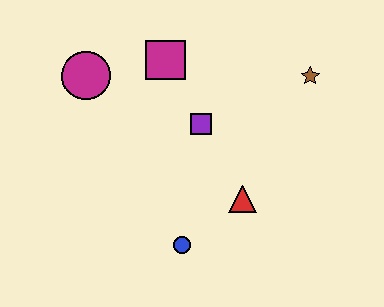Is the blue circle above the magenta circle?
No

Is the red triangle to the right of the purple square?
Yes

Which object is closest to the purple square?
The magenta square is closest to the purple square.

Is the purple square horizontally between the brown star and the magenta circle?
Yes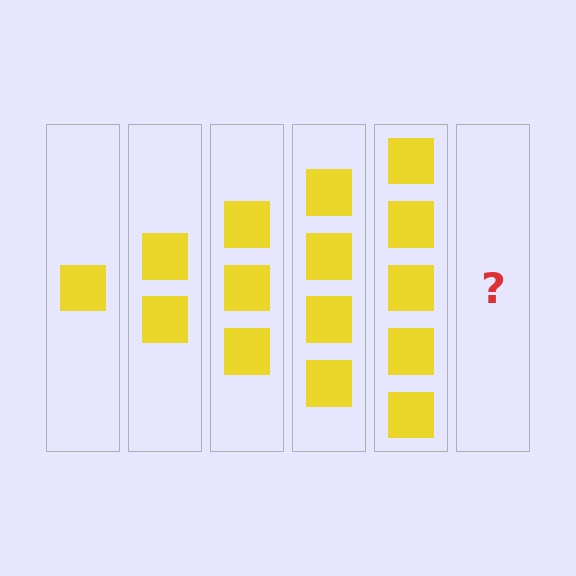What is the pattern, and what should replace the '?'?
The pattern is that each step adds one more square. The '?' should be 6 squares.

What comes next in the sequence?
The next element should be 6 squares.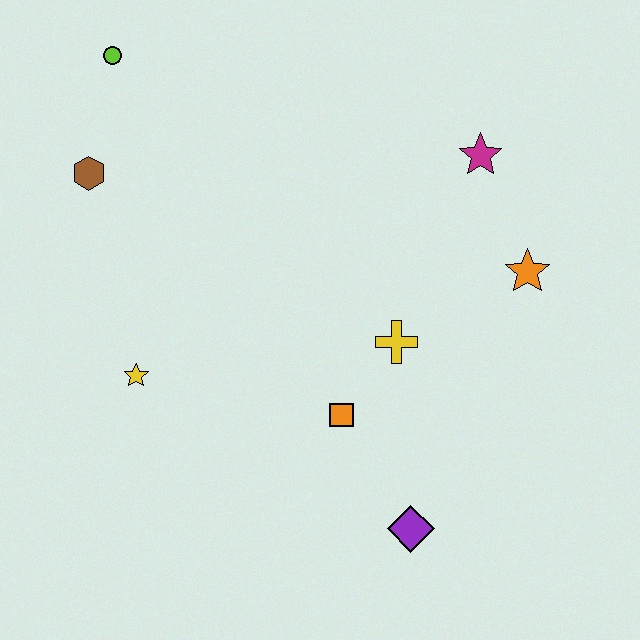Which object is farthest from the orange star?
The lime circle is farthest from the orange star.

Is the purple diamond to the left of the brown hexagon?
No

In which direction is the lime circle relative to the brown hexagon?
The lime circle is above the brown hexagon.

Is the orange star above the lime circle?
No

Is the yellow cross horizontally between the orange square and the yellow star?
No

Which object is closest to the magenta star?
The orange star is closest to the magenta star.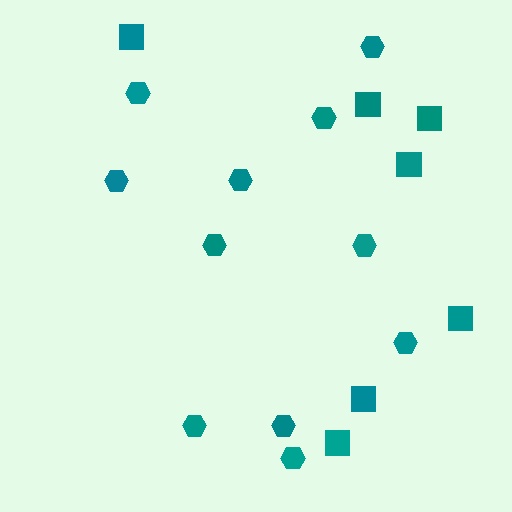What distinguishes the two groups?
There are 2 groups: one group of hexagons (11) and one group of squares (7).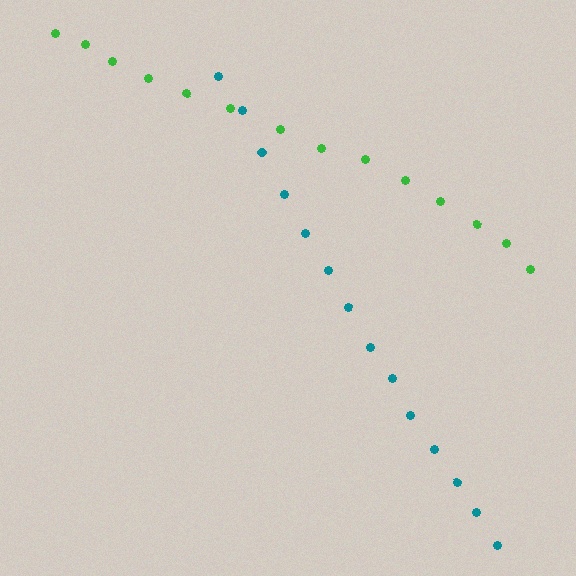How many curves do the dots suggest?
There are 2 distinct paths.